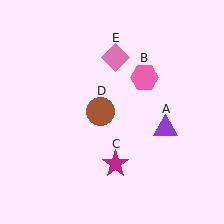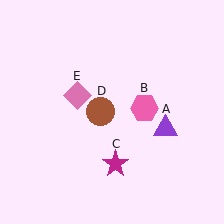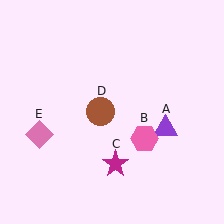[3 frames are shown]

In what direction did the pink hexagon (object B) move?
The pink hexagon (object B) moved down.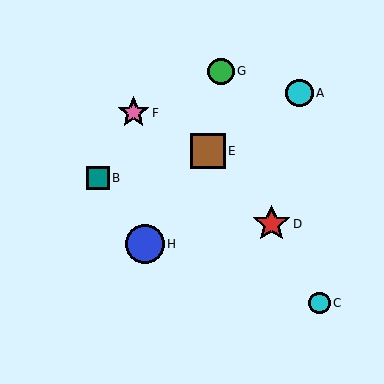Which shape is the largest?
The blue circle (labeled H) is the largest.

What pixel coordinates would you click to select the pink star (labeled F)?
Click at (134, 113) to select the pink star F.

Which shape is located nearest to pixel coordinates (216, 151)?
The brown square (labeled E) at (208, 151) is nearest to that location.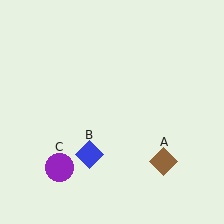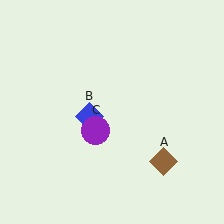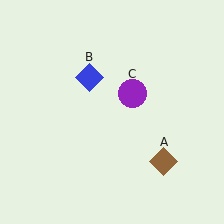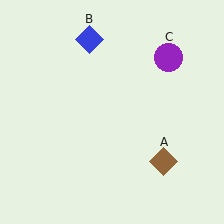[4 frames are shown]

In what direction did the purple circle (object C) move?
The purple circle (object C) moved up and to the right.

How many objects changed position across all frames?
2 objects changed position: blue diamond (object B), purple circle (object C).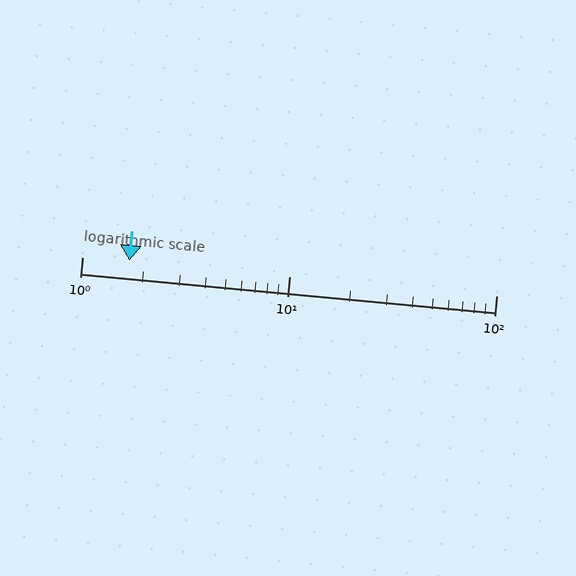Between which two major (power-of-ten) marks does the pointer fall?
The pointer is between 1 and 10.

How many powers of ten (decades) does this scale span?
The scale spans 2 decades, from 1 to 100.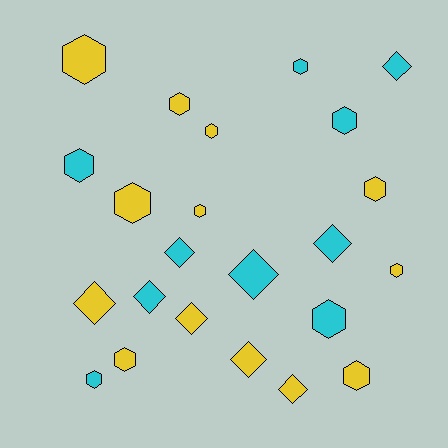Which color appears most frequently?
Yellow, with 13 objects.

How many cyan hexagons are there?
There are 5 cyan hexagons.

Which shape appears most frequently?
Hexagon, with 14 objects.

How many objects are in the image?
There are 23 objects.